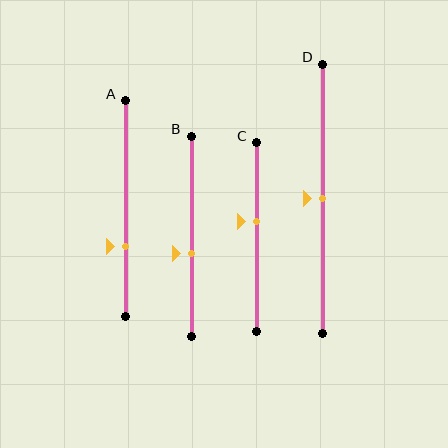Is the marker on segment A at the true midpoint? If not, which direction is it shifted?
No, the marker on segment A is shifted downward by about 17% of the segment length.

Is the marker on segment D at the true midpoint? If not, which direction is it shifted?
Yes, the marker on segment D is at the true midpoint.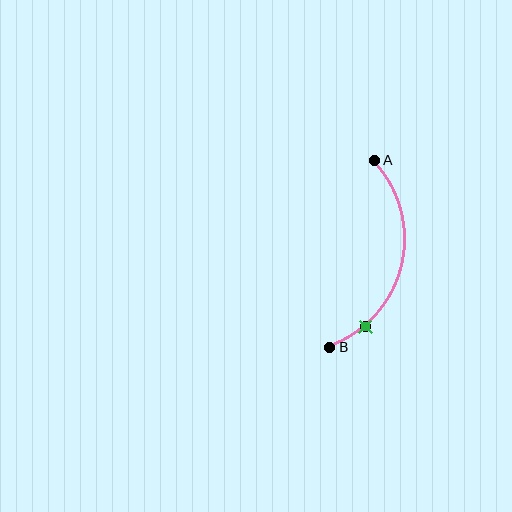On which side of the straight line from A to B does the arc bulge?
The arc bulges to the right of the straight line connecting A and B.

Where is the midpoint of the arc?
The arc midpoint is the point on the curve farthest from the straight line joining A and B. It sits to the right of that line.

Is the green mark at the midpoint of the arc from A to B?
No. The green mark lies on the arc but is closer to endpoint B. The arc midpoint would be at the point on the curve equidistant along the arc from both A and B.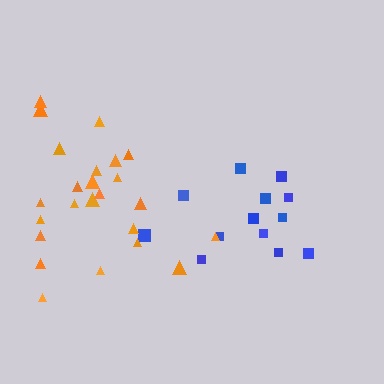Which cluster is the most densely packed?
Orange.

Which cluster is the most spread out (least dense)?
Blue.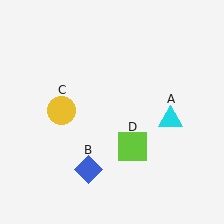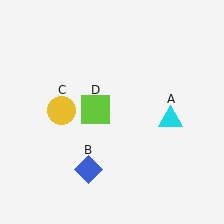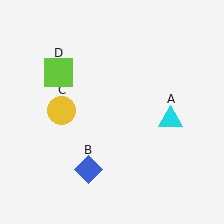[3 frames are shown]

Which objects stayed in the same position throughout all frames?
Cyan triangle (object A) and blue diamond (object B) and yellow circle (object C) remained stationary.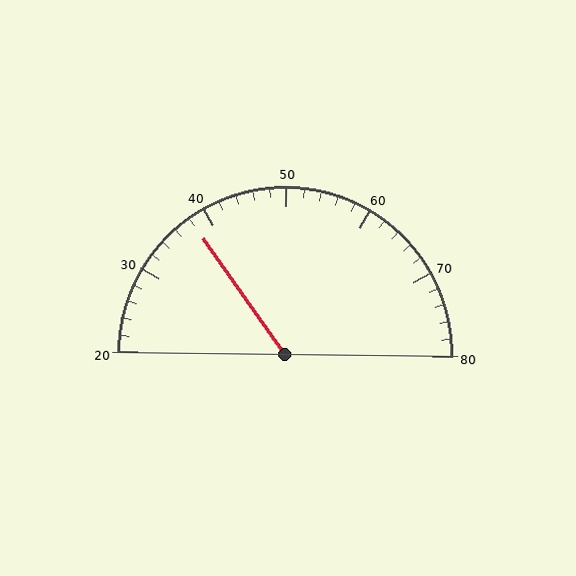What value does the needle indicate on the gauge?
The needle indicates approximately 38.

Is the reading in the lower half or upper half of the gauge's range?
The reading is in the lower half of the range (20 to 80).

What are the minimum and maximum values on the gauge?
The gauge ranges from 20 to 80.